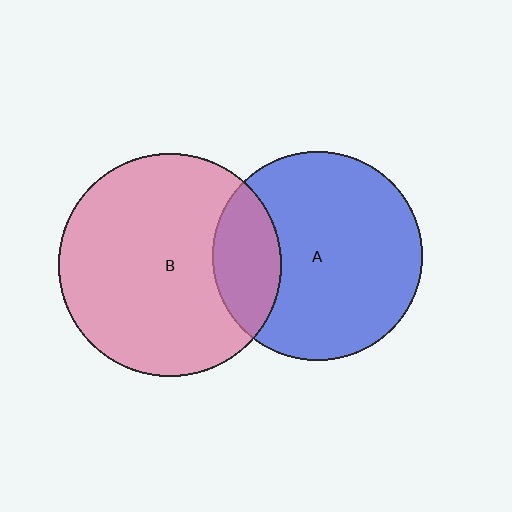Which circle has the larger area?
Circle B (pink).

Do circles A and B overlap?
Yes.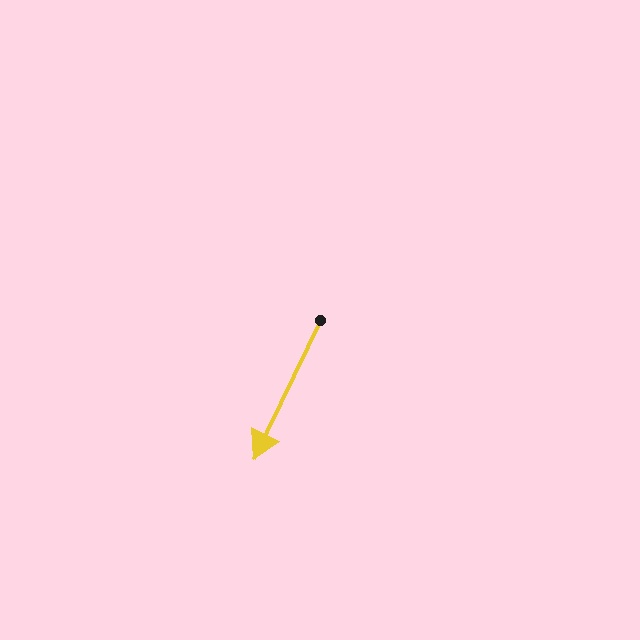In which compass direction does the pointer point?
Southwest.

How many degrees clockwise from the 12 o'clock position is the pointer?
Approximately 205 degrees.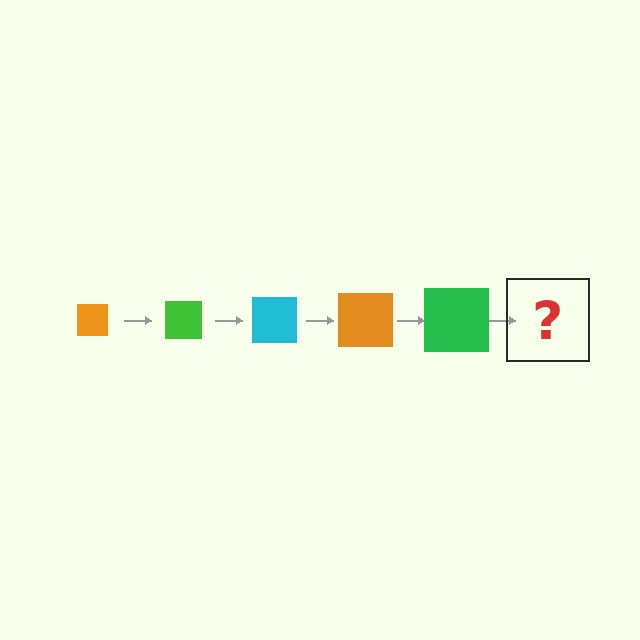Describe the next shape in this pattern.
It should be a cyan square, larger than the previous one.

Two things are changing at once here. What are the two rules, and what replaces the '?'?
The two rules are that the square grows larger each step and the color cycles through orange, green, and cyan. The '?' should be a cyan square, larger than the previous one.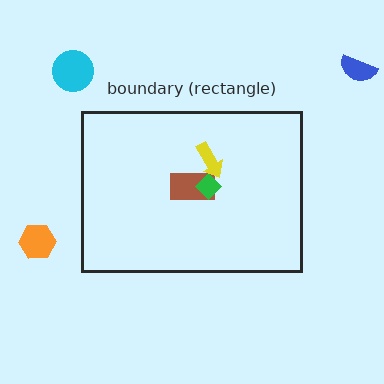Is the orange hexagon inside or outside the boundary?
Outside.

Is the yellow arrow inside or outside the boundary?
Inside.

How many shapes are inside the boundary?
3 inside, 3 outside.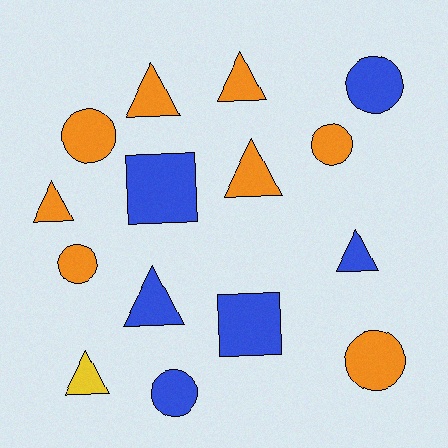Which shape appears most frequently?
Triangle, with 7 objects.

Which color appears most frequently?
Orange, with 8 objects.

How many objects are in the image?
There are 15 objects.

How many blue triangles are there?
There are 2 blue triangles.